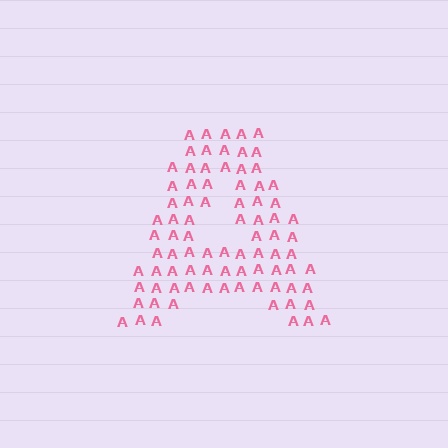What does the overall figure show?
The overall figure shows the letter A.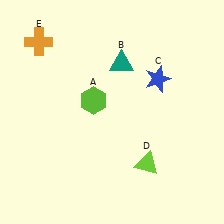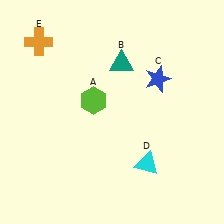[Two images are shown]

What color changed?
The triangle (D) changed from lime in Image 1 to cyan in Image 2.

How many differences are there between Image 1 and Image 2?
There is 1 difference between the two images.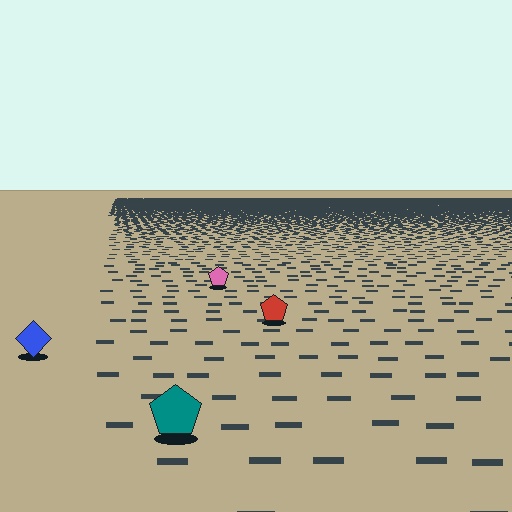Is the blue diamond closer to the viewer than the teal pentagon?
No. The teal pentagon is closer — you can tell from the texture gradient: the ground texture is coarser near it.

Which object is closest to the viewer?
The teal pentagon is closest. The texture marks near it are larger and more spread out.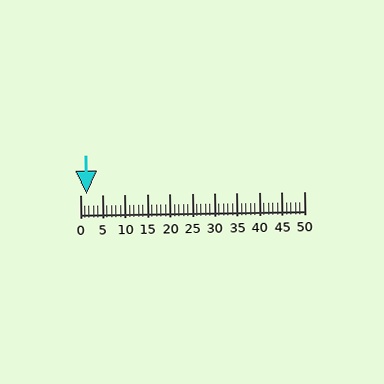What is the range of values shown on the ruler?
The ruler shows values from 0 to 50.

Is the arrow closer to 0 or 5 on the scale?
The arrow is closer to 0.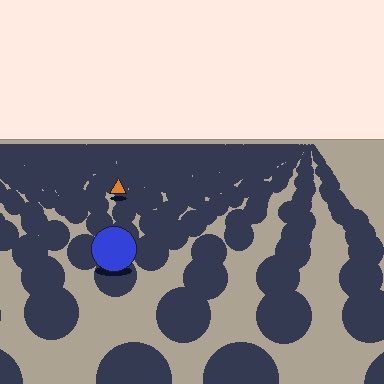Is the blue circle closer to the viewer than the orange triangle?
Yes. The blue circle is closer — you can tell from the texture gradient: the ground texture is coarser near it.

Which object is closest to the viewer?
The blue circle is closest. The texture marks near it are larger and more spread out.